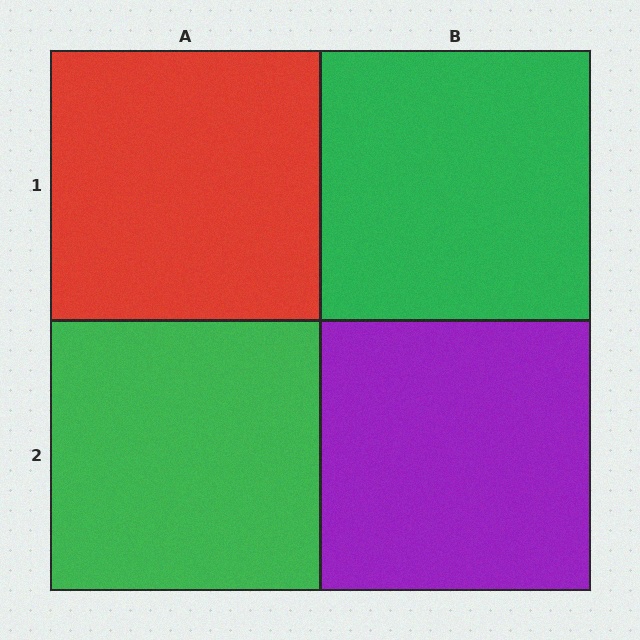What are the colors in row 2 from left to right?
Green, purple.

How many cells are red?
1 cell is red.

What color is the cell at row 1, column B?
Green.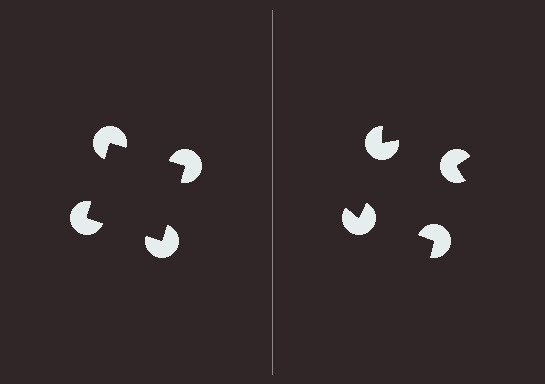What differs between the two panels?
The pac-man discs are positioned identically on both sides; only the wedge orientations differ. On the left they align to a square; on the right they are misaligned.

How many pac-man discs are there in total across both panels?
8 — 4 on each side.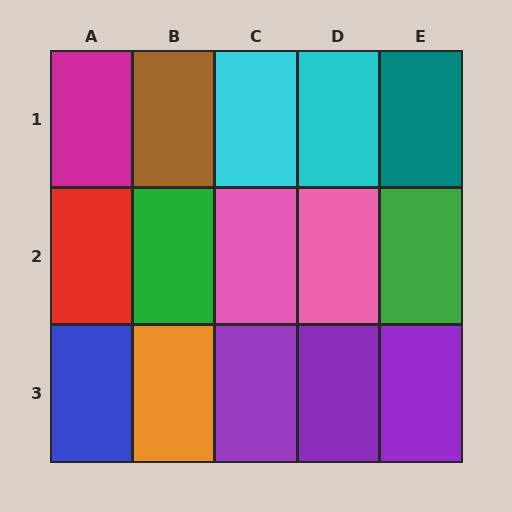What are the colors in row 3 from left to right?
Blue, orange, purple, purple, purple.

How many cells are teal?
1 cell is teal.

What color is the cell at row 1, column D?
Cyan.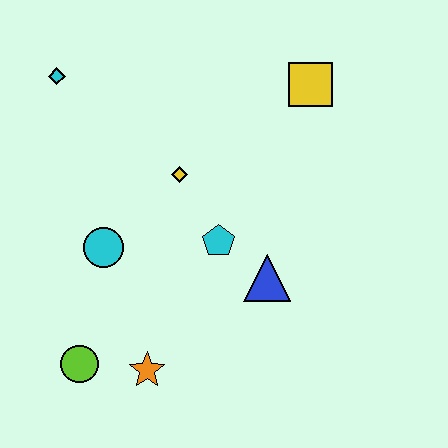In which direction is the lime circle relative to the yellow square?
The lime circle is below the yellow square.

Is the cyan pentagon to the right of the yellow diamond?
Yes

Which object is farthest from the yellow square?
The lime circle is farthest from the yellow square.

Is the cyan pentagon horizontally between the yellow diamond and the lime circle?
No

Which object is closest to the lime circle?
The orange star is closest to the lime circle.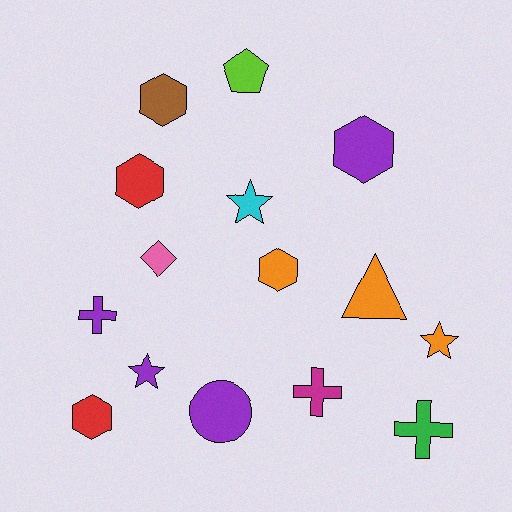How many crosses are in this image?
There are 3 crosses.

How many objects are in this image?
There are 15 objects.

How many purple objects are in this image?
There are 4 purple objects.